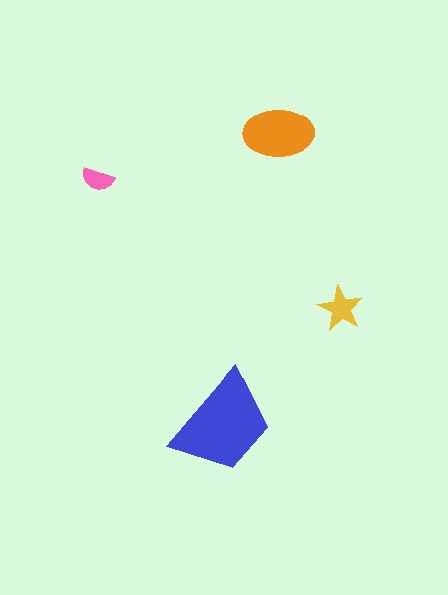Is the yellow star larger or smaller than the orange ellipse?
Smaller.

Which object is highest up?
The orange ellipse is topmost.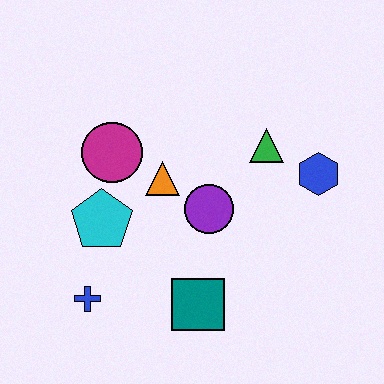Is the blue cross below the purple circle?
Yes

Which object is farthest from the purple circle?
The blue cross is farthest from the purple circle.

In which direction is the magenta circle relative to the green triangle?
The magenta circle is to the left of the green triangle.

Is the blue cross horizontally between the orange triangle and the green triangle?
No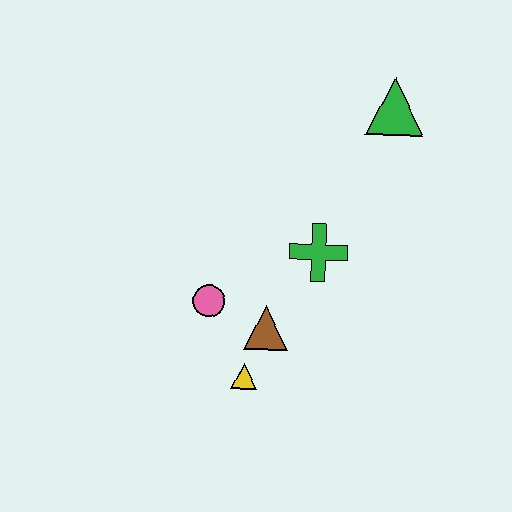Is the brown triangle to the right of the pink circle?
Yes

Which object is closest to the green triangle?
The green cross is closest to the green triangle.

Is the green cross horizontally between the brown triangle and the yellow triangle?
No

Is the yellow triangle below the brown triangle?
Yes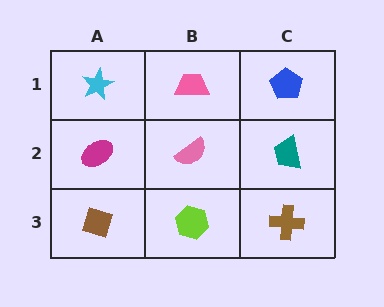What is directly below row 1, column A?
A magenta ellipse.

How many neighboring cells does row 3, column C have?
2.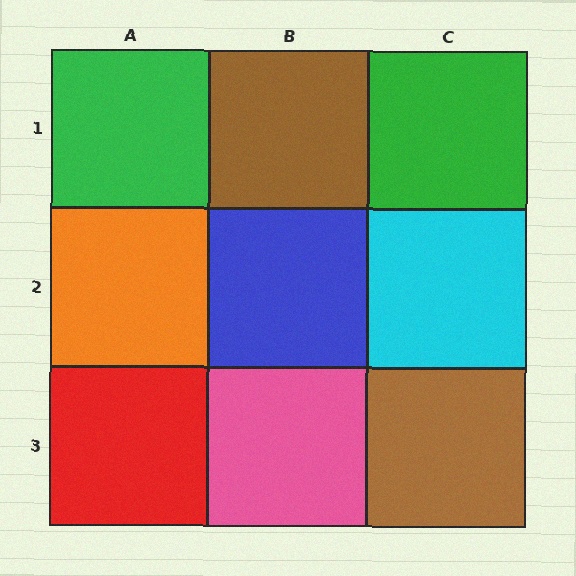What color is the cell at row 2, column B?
Blue.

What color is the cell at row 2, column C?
Cyan.